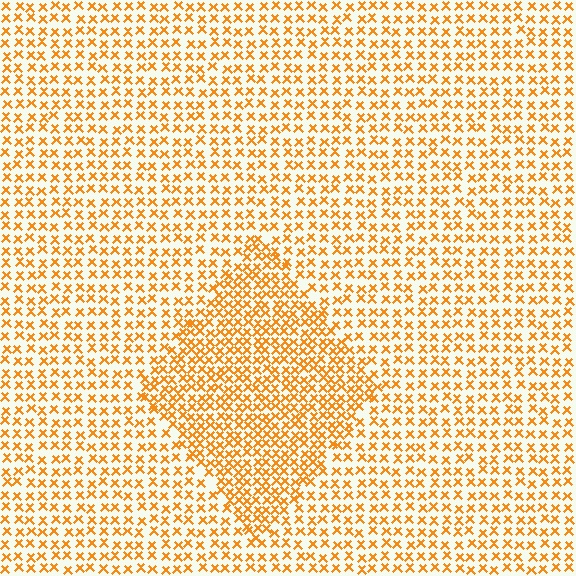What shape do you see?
I see a diamond.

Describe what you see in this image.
The image contains small orange elements arranged at two different densities. A diamond-shaped region is visible where the elements are more densely packed than the surrounding area.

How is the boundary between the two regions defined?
The boundary is defined by a change in element density (approximately 1.7x ratio). All elements are the same color, size, and shape.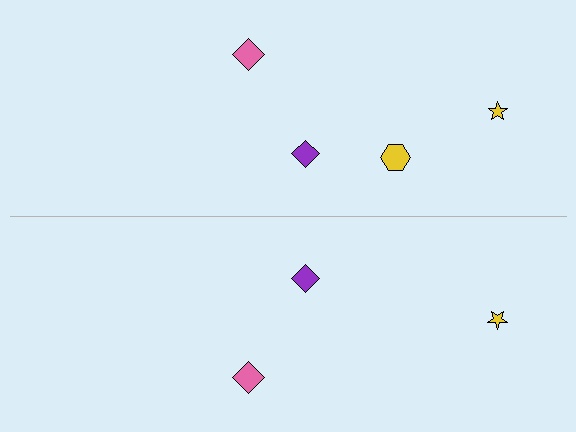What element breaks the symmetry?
A yellow hexagon is missing from the bottom side.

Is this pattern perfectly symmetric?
No, the pattern is not perfectly symmetric. A yellow hexagon is missing from the bottom side.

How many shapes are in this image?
There are 7 shapes in this image.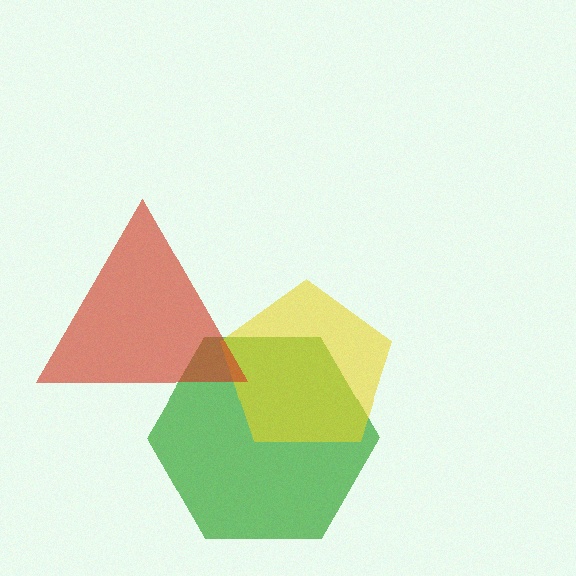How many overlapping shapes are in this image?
There are 3 overlapping shapes in the image.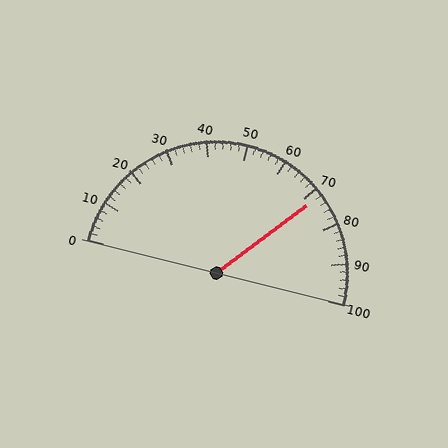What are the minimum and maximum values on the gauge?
The gauge ranges from 0 to 100.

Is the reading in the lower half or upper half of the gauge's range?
The reading is in the upper half of the range (0 to 100).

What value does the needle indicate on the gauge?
The needle indicates approximately 72.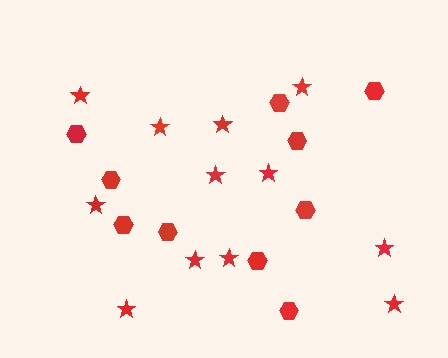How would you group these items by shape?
There are 2 groups: one group of hexagons (10) and one group of stars (12).